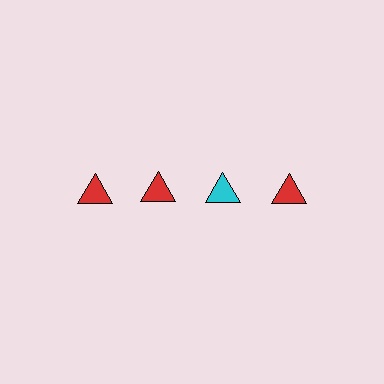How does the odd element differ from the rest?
It has a different color: cyan instead of red.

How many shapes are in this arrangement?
There are 4 shapes arranged in a grid pattern.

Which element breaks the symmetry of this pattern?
The cyan triangle in the top row, center column breaks the symmetry. All other shapes are red triangles.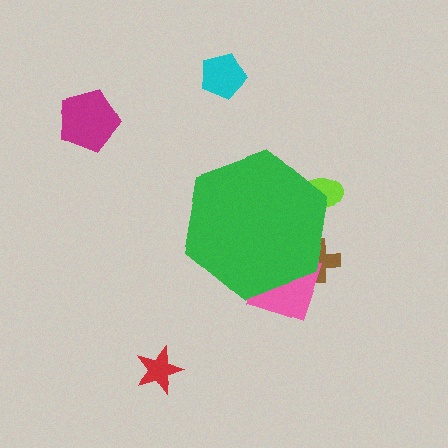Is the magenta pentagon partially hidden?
No, the magenta pentagon is fully visible.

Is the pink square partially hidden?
Yes, the pink square is partially hidden behind the green hexagon.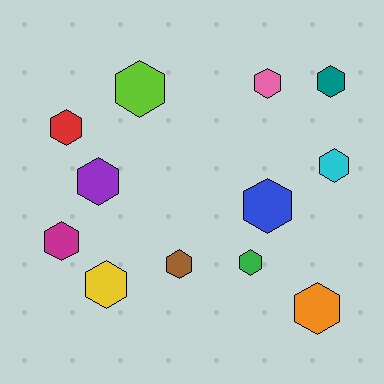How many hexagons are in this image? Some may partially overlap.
There are 12 hexagons.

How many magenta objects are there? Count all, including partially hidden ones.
There is 1 magenta object.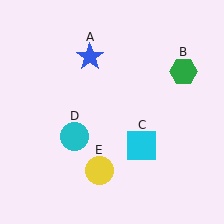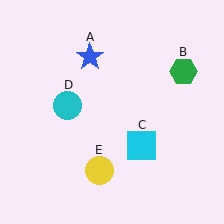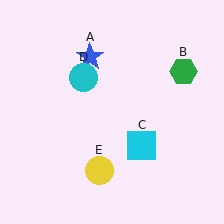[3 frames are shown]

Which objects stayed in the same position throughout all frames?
Blue star (object A) and green hexagon (object B) and cyan square (object C) and yellow circle (object E) remained stationary.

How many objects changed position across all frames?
1 object changed position: cyan circle (object D).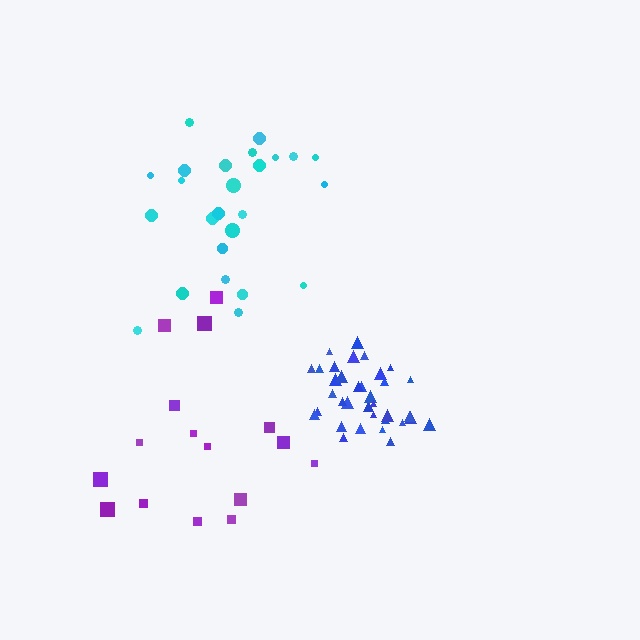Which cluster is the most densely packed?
Blue.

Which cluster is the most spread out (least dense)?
Purple.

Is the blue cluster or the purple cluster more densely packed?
Blue.